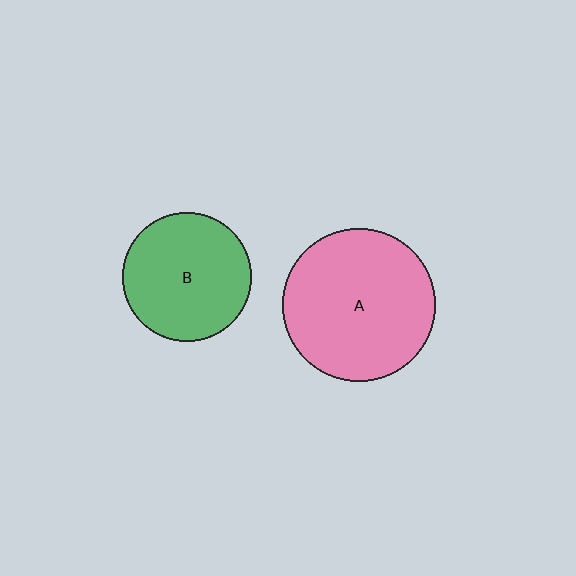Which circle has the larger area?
Circle A (pink).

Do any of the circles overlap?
No, none of the circles overlap.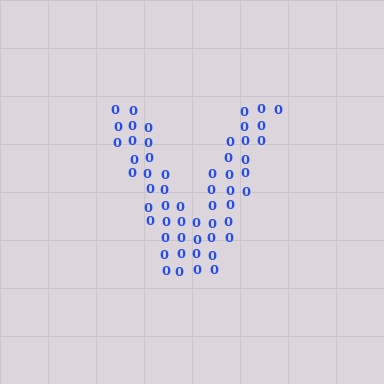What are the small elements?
The small elements are digit 0's.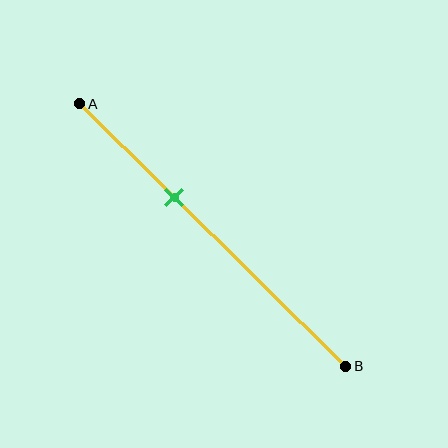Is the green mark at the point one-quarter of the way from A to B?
No, the mark is at about 35% from A, not at the 25% one-quarter point.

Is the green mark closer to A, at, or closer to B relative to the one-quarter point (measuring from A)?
The green mark is closer to point B than the one-quarter point of segment AB.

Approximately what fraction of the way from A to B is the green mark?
The green mark is approximately 35% of the way from A to B.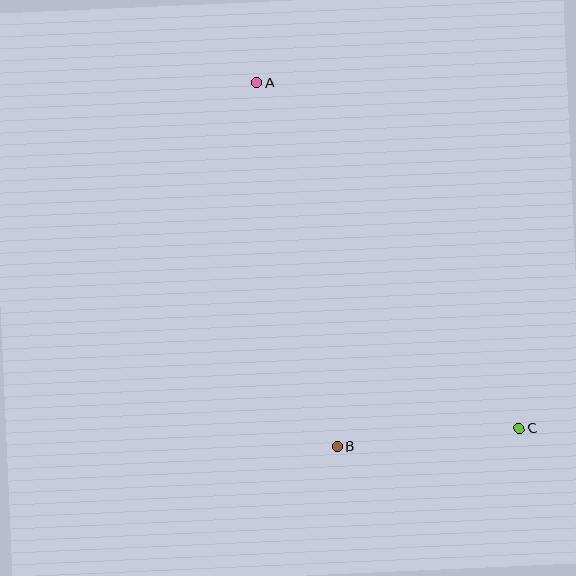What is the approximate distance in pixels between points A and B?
The distance between A and B is approximately 373 pixels.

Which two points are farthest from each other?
Points A and C are farthest from each other.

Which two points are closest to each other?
Points B and C are closest to each other.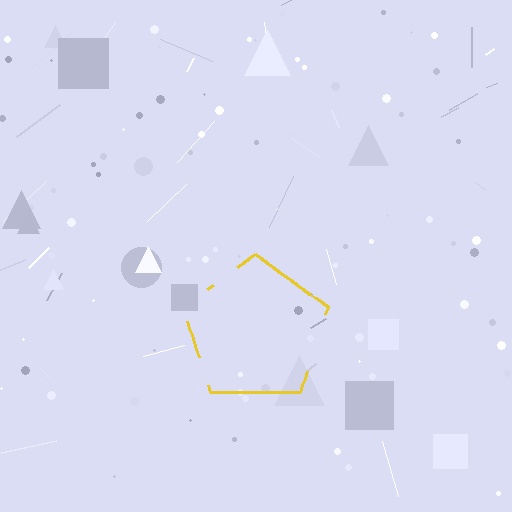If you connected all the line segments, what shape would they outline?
They would outline a pentagon.